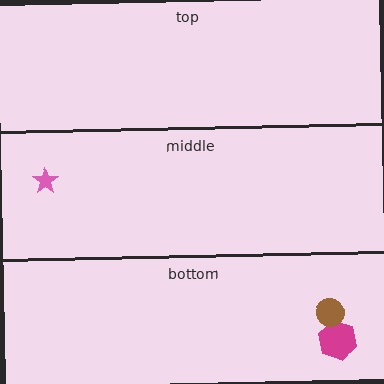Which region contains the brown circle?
The bottom region.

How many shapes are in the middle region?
1.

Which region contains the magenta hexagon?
The bottom region.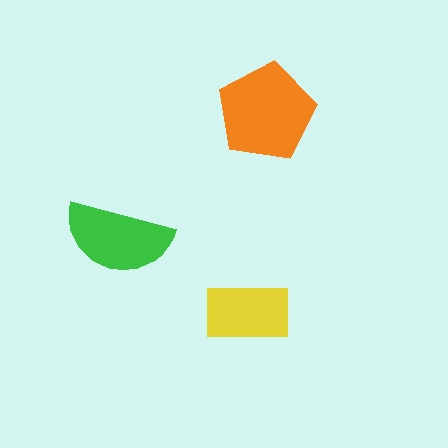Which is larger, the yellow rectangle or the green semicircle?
The green semicircle.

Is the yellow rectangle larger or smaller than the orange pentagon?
Smaller.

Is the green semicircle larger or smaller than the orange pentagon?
Smaller.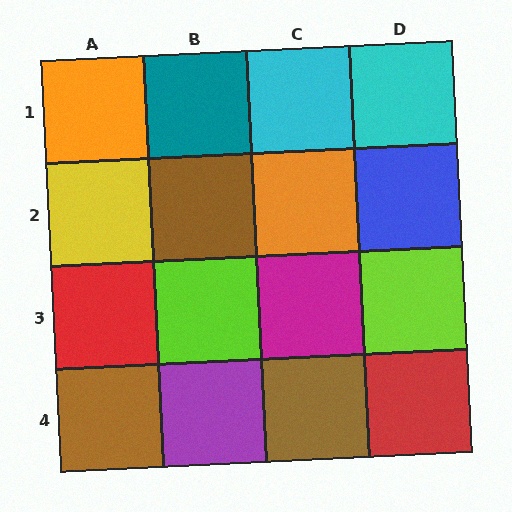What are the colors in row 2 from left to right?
Yellow, brown, orange, blue.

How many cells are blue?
1 cell is blue.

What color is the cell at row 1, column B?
Teal.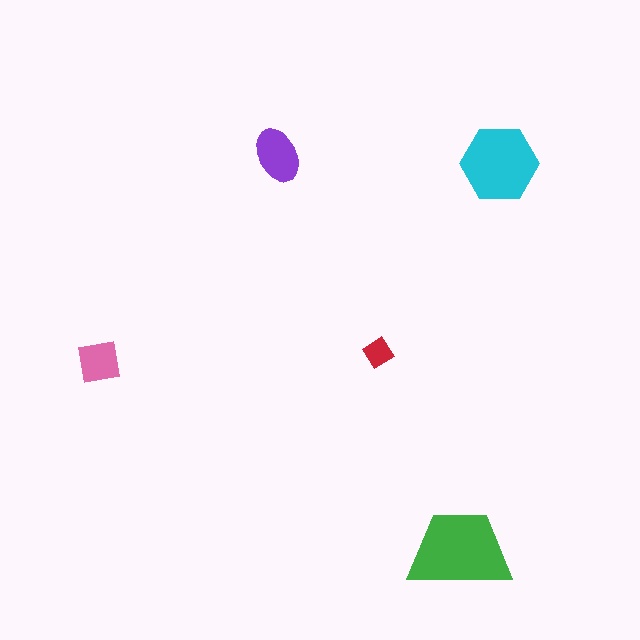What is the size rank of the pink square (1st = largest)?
4th.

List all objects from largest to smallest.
The green trapezoid, the cyan hexagon, the purple ellipse, the pink square, the red diamond.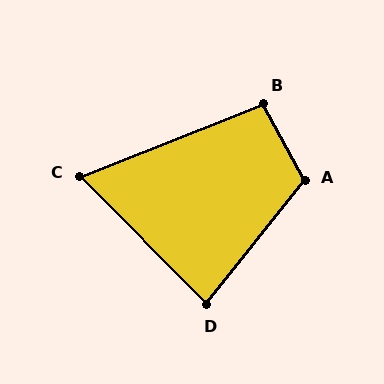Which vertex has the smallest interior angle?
C, at approximately 67 degrees.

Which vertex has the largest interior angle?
A, at approximately 113 degrees.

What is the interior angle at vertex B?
Approximately 97 degrees (obtuse).